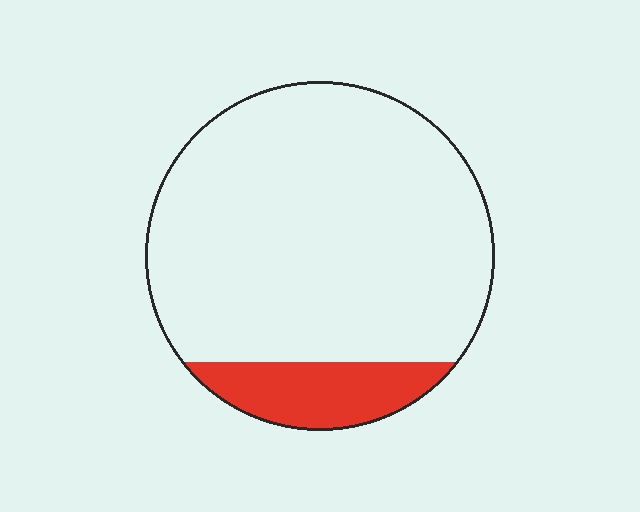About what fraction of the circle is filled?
About one eighth (1/8).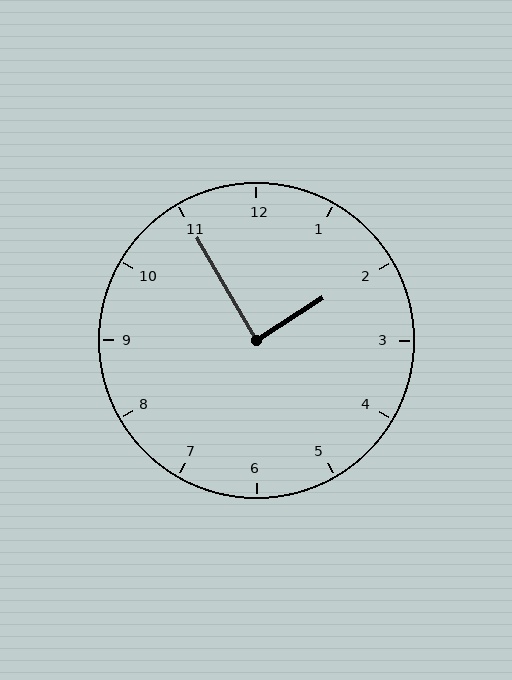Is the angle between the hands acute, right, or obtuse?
It is right.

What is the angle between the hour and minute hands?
Approximately 88 degrees.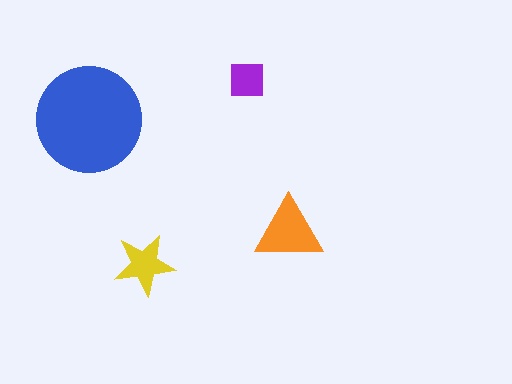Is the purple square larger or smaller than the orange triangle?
Smaller.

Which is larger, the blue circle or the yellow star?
The blue circle.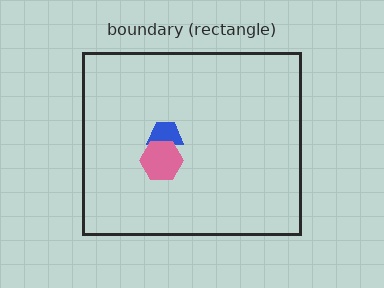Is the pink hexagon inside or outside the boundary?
Inside.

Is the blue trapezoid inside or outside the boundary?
Inside.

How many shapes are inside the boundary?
2 inside, 0 outside.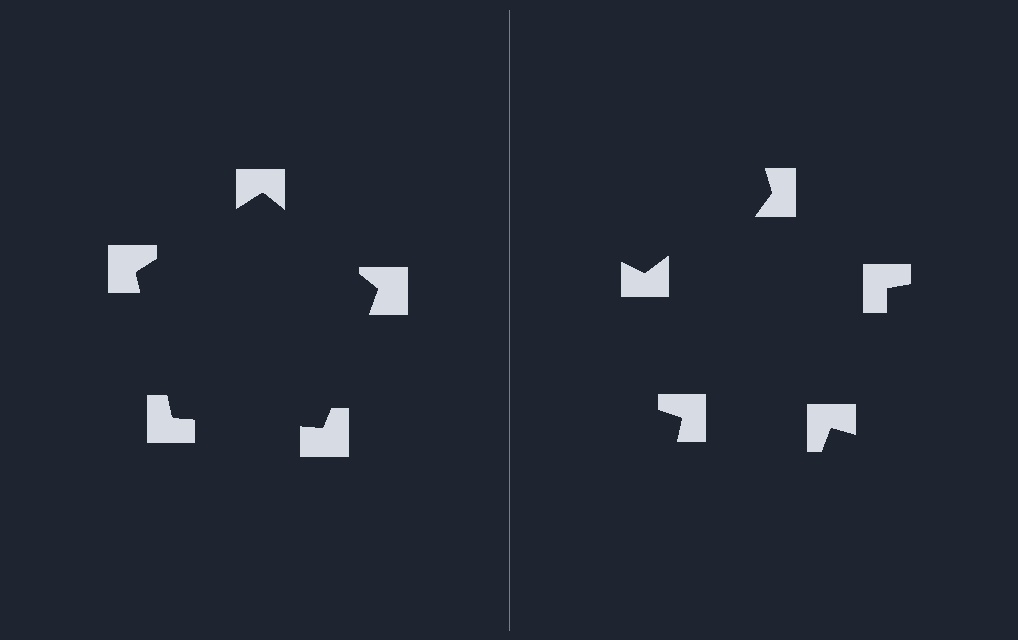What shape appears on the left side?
An illusory pentagon.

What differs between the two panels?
The notched squares are positioned identically on both sides; only the wedge orientations differ. On the left they align to a pentagon; on the right they are misaligned.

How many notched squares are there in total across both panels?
10 — 5 on each side.